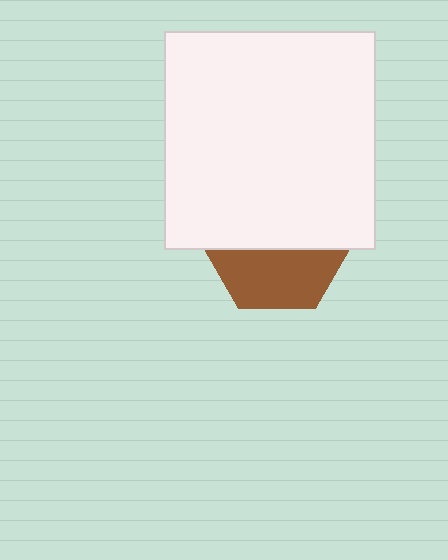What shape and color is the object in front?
The object in front is a white rectangle.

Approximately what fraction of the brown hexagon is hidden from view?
Roughly 57% of the brown hexagon is hidden behind the white rectangle.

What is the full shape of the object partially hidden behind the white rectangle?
The partially hidden object is a brown hexagon.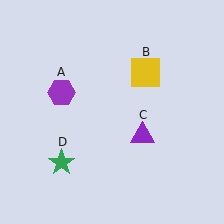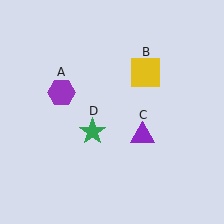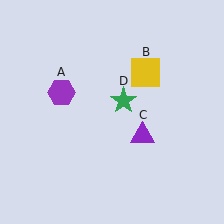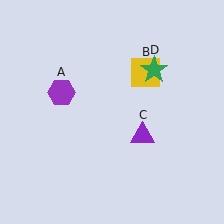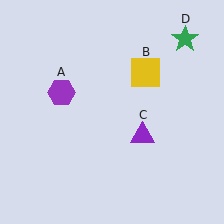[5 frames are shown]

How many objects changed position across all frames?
1 object changed position: green star (object D).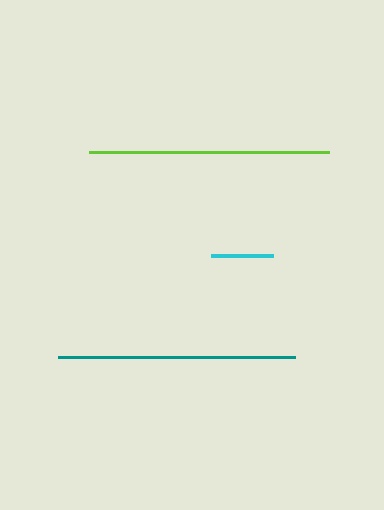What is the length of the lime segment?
The lime segment is approximately 240 pixels long.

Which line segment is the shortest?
The cyan line is the shortest at approximately 62 pixels.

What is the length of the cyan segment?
The cyan segment is approximately 62 pixels long.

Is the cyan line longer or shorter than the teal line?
The teal line is longer than the cyan line.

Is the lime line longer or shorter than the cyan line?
The lime line is longer than the cyan line.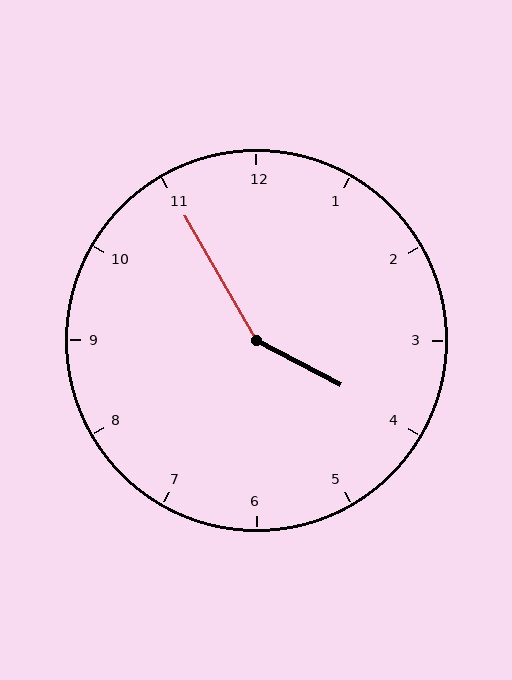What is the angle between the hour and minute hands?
Approximately 148 degrees.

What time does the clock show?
3:55.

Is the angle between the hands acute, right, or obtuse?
It is obtuse.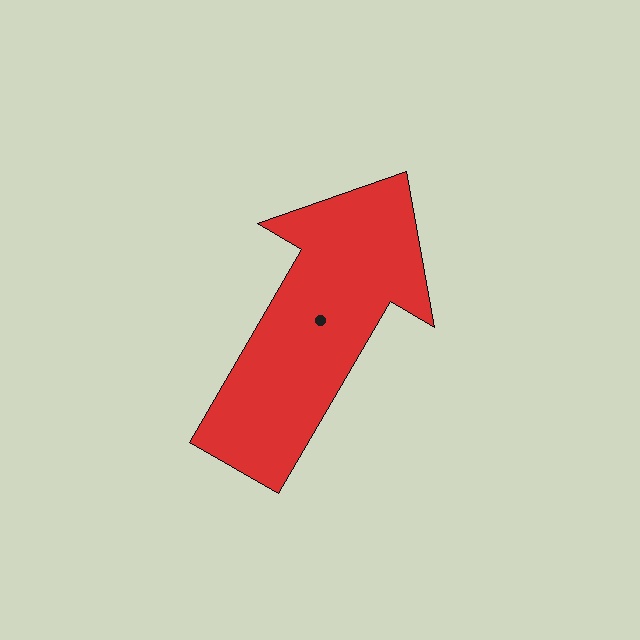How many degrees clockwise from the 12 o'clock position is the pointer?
Approximately 30 degrees.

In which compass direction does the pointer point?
Northeast.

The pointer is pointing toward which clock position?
Roughly 1 o'clock.